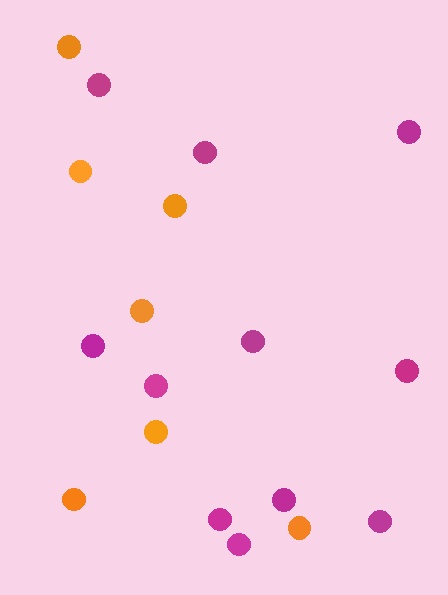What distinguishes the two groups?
There are 2 groups: one group of orange circles (7) and one group of magenta circles (11).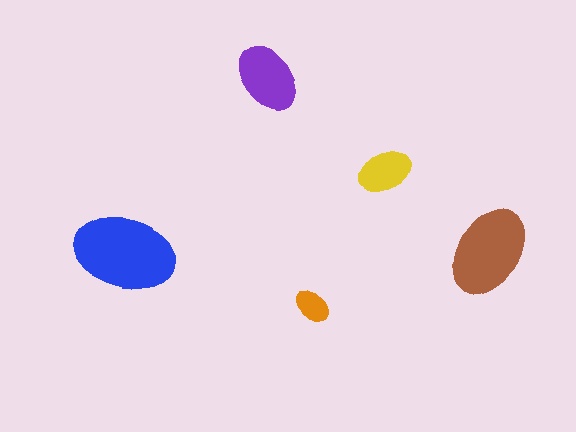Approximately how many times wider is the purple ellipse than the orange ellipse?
About 2 times wider.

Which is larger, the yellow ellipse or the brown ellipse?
The brown one.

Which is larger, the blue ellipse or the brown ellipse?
The blue one.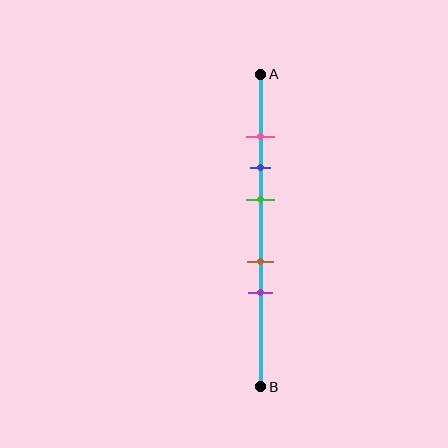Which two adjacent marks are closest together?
The pink and blue marks are the closest adjacent pair.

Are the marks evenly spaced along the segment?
No, the marks are not evenly spaced.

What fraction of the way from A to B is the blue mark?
The blue mark is approximately 30% (0.3) of the way from A to B.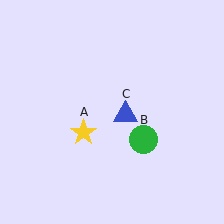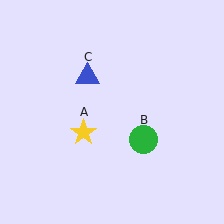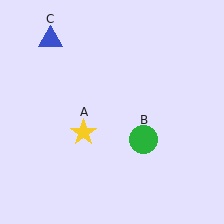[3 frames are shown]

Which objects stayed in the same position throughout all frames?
Yellow star (object A) and green circle (object B) remained stationary.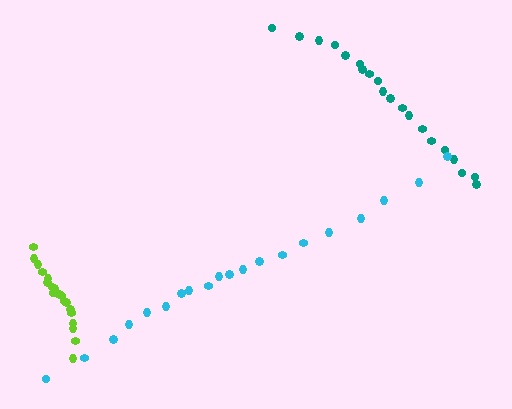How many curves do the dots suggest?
There are 3 distinct paths.